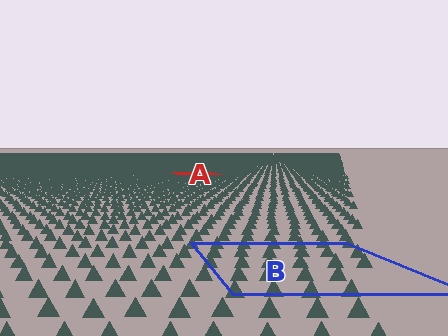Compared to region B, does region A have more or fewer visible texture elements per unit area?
Region A has more texture elements per unit area — they are packed more densely because it is farther away.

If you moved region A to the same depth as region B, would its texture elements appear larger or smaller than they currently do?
They would appear larger. At a closer depth, the same texture elements are projected at a bigger on-screen size.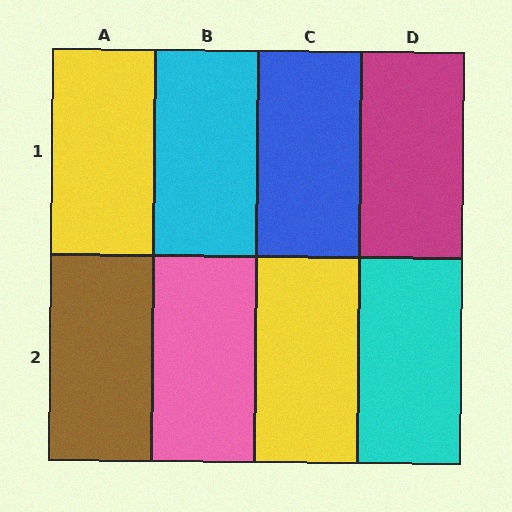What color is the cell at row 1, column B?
Cyan.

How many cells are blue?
1 cell is blue.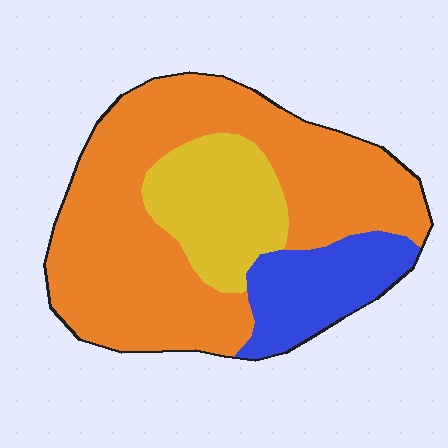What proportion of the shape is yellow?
Yellow takes up about one fifth (1/5) of the shape.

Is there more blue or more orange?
Orange.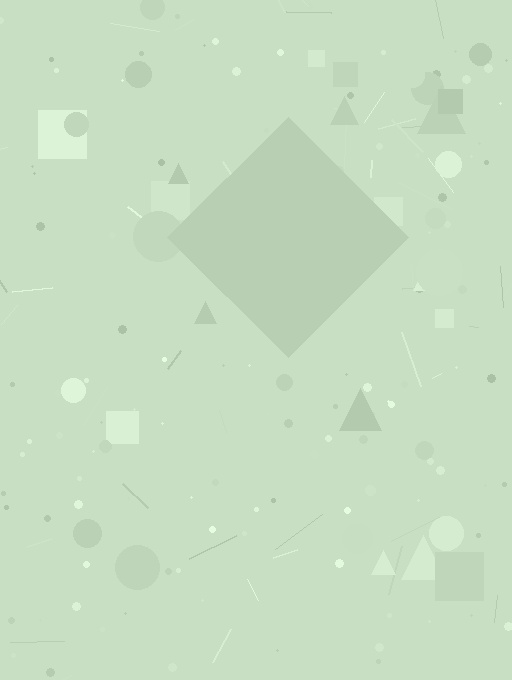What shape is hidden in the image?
A diamond is hidden in the image.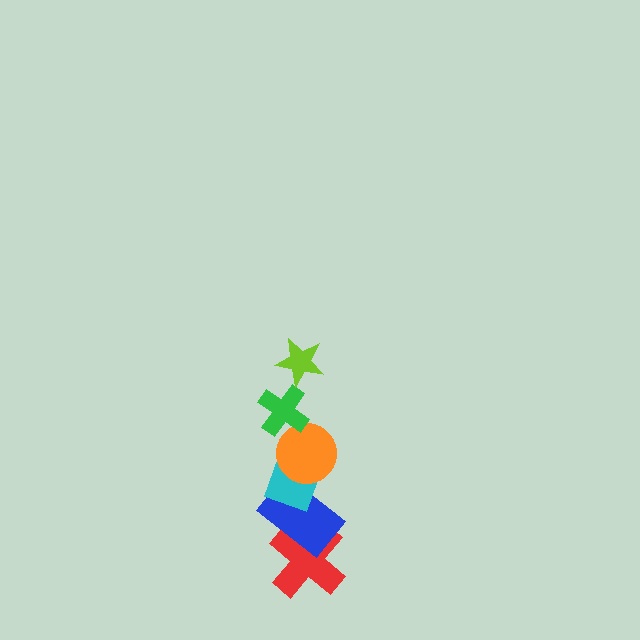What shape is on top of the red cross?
The blue rectangle is on top of the red cross.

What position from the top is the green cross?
The green cross is 2nd from the top.